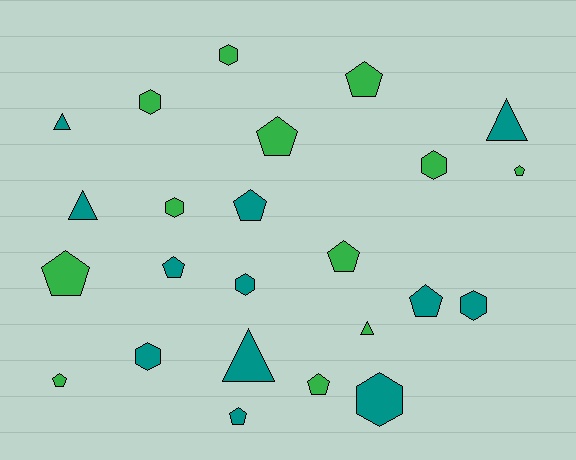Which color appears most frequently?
Green, with 12 objects.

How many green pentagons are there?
There are 7 green pentagons.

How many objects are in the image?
There are 24 objects.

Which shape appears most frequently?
Pentagon, with 11 objects.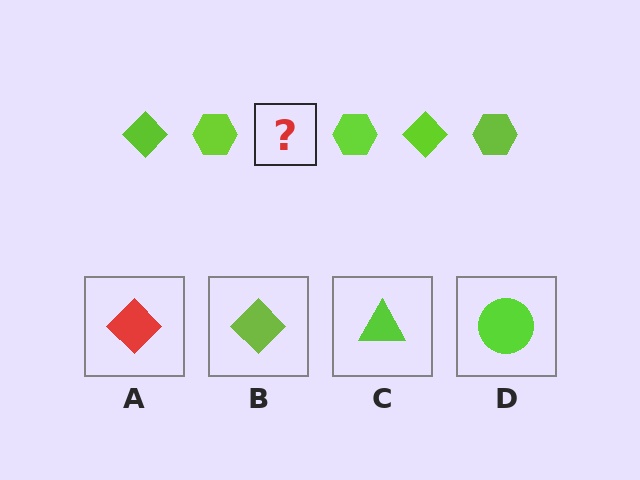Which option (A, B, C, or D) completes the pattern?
B.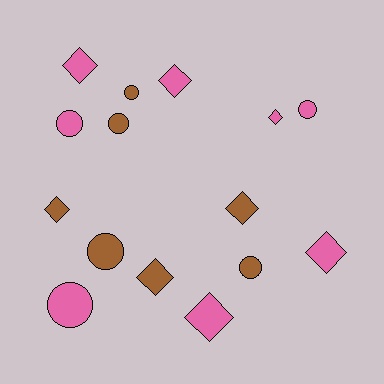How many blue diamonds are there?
There are no blue diamonds.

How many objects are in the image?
There are 15 objects.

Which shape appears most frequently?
Diamond, with 8 objects.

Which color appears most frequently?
Pink, with 8 objects.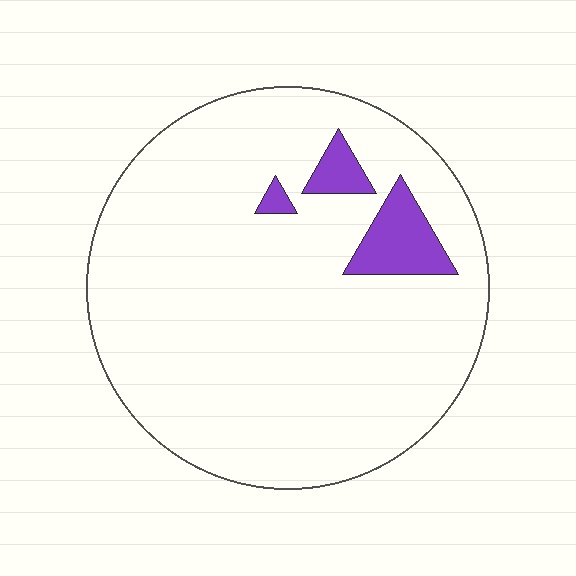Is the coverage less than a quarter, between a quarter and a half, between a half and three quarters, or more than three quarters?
Less than a quarter.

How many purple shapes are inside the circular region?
3.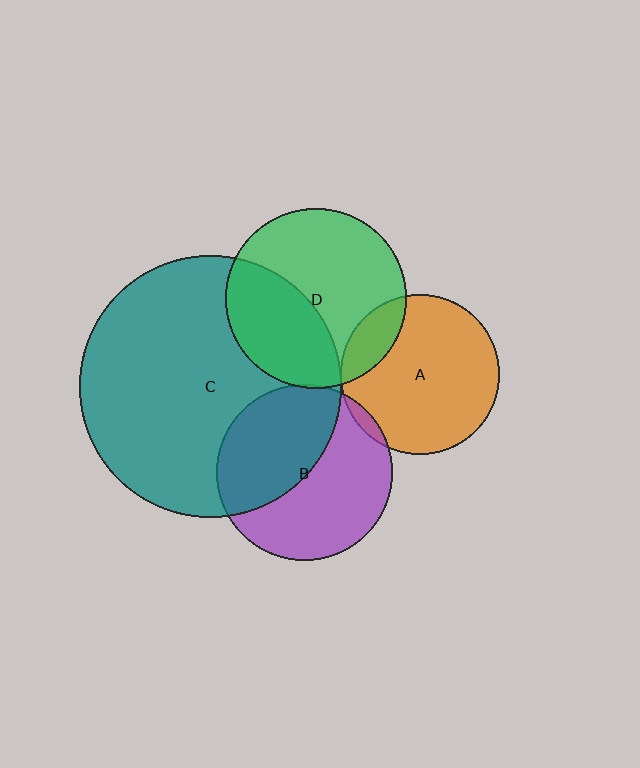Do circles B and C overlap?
Yes.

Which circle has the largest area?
Circle C (teal).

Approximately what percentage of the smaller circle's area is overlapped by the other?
Approximately 45%.